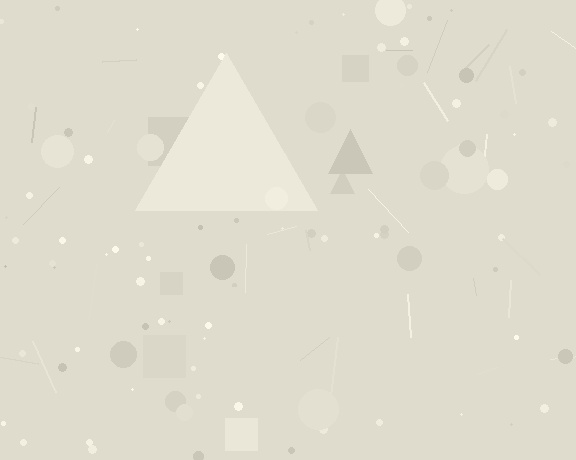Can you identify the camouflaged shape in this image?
The camouflaged shape is a triangle.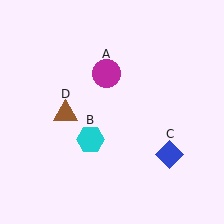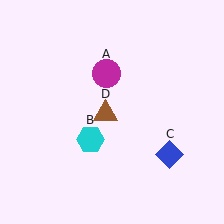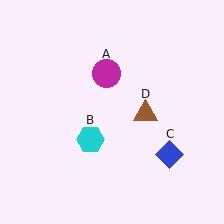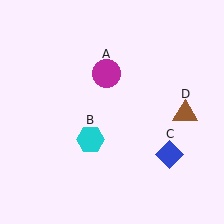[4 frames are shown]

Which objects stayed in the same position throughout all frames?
Magenta circle (object A) and cyan hexagon (object B) and blue diamond (object C) remained stationary.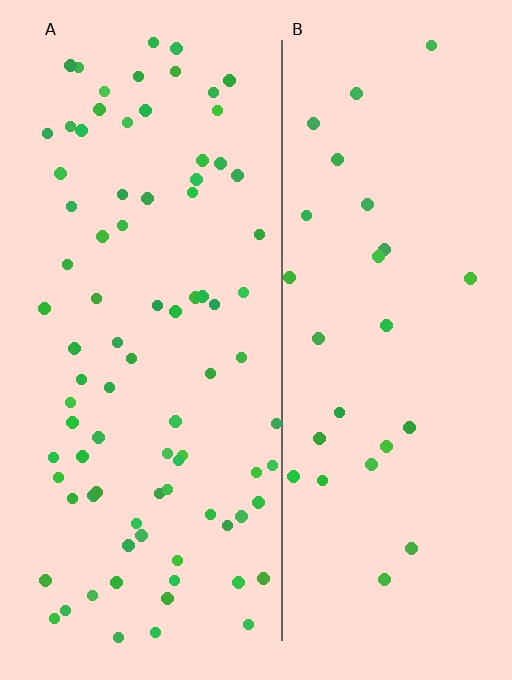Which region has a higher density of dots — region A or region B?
A (the left).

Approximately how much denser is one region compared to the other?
Approximately 3.1× — region A over region B.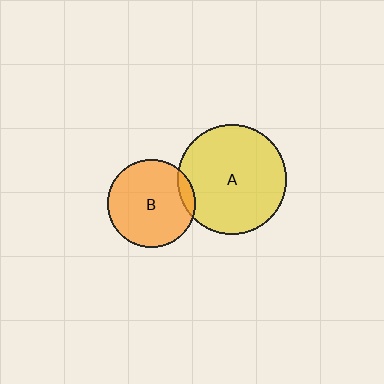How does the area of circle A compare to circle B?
Approximately 1.5 times.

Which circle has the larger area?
Circle A (yellow).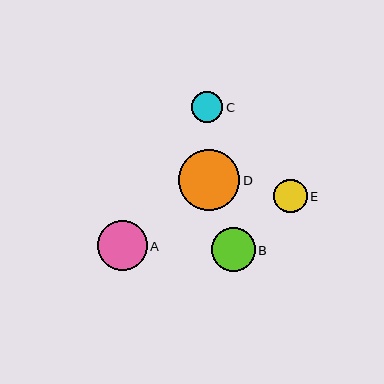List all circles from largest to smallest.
From largest to smallest: D, A, B, E, C.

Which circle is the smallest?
Circle C is the smallest with a size of approximately 31 pixels.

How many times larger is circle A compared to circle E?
Circle A is approximately 1.5 times the size of circle E.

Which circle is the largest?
Circle D is the largest with a size of approximately 62 pixels.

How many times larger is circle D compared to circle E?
Circle D is approximately 1.9 times the size of circle E.